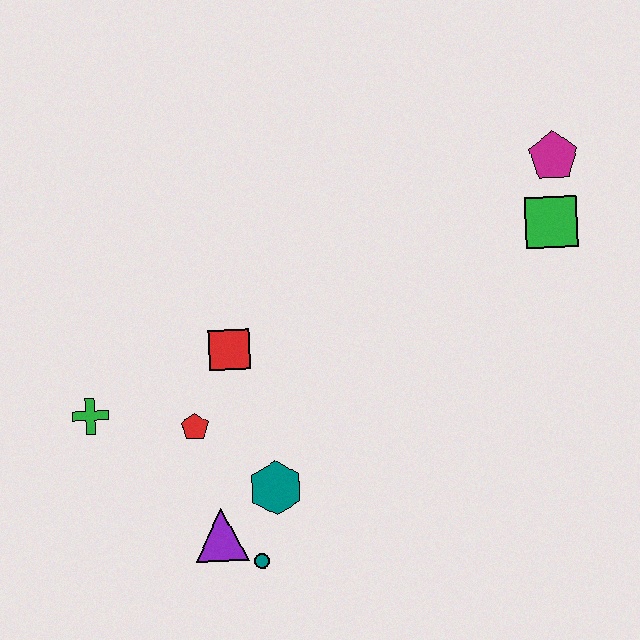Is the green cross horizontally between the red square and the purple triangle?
No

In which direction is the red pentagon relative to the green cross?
The red pentagon is to the right of the green cross.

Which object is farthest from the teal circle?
The magenta pentagon is farthest from the teal circle.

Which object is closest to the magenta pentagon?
The green square is closest to the magenta pentagon.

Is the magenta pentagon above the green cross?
Yes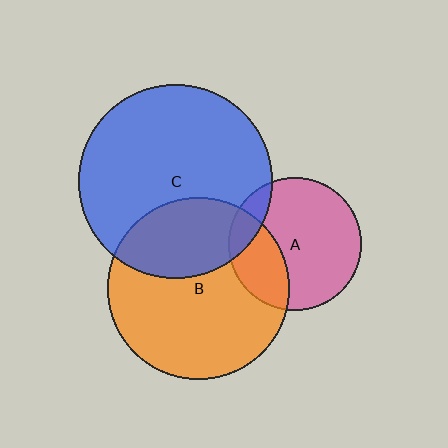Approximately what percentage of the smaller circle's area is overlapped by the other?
Approximately 30%.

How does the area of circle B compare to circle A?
Approximately 1.9 times.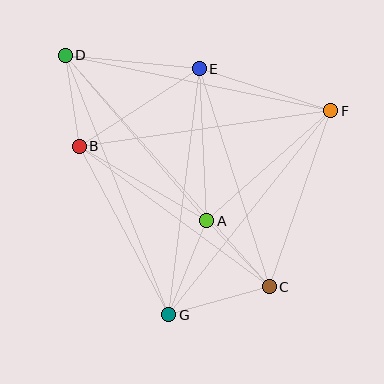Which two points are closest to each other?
Points A and C are closest to each other.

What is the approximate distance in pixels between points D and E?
The distance between D and E is approximately 134 pixels.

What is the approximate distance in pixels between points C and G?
The distance between C and G is approximately 104 pixels.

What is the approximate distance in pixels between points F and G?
The distance between F and G is approximately 261 pixels.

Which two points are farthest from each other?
Points C and D are farthest from each other.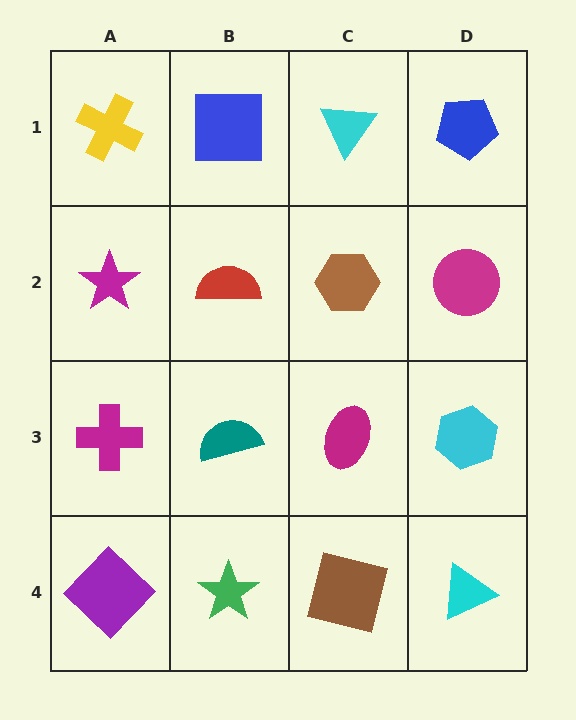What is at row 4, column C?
A brown square.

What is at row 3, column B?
A teal semicircle.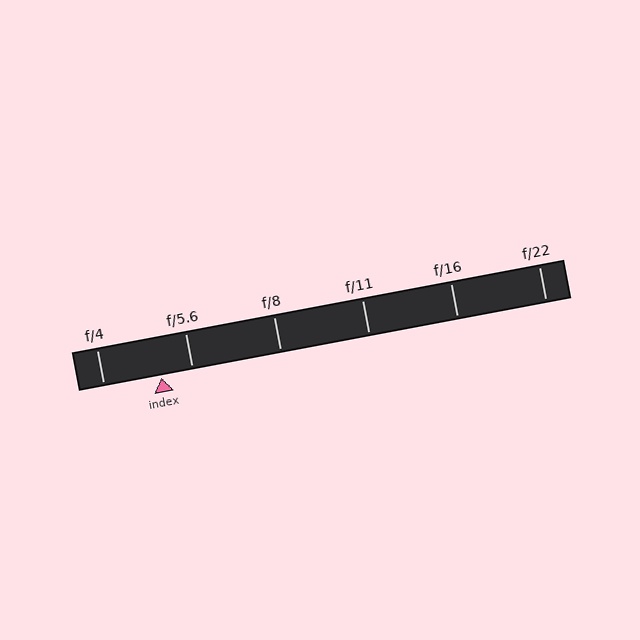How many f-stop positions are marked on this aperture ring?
There are 6 f-stop positions marked.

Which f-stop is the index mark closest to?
The index mark is closest to f/5.6.